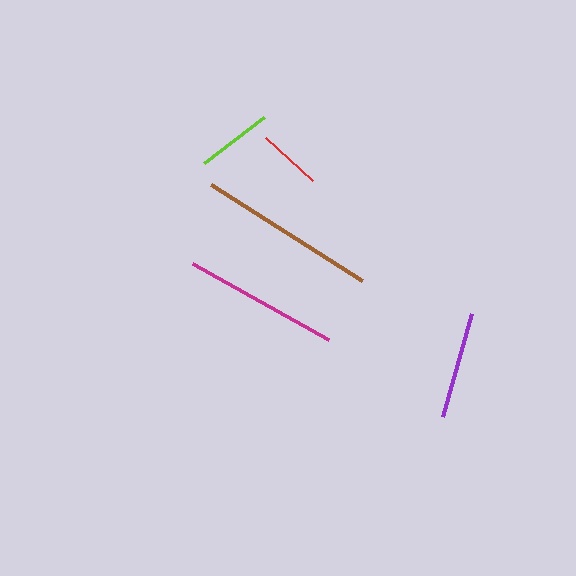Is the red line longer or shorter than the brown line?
The brown line is longer than the red line.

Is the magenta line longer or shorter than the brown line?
The brown line is longer than the magenta line.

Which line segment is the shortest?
The red line is the shortest at approximately 64 pixels.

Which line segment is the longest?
The brown line is the longest at approximately 180 pixels.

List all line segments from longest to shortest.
From longest to shortest: brown, magenta, purple, lime, red.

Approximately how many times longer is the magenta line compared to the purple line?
The magenta line is approximately 1.5 times the length of the purple line.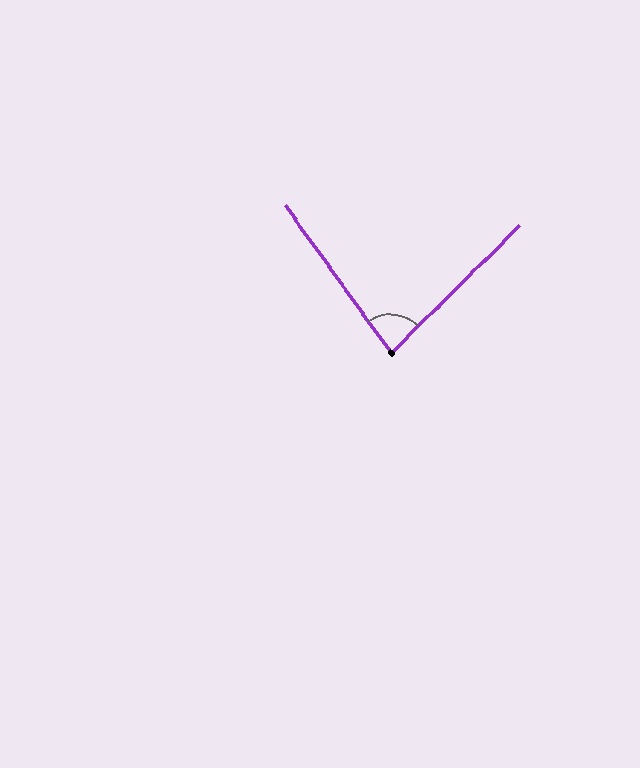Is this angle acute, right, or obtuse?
It is acute.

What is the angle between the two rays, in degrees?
Approximately 81 degrees.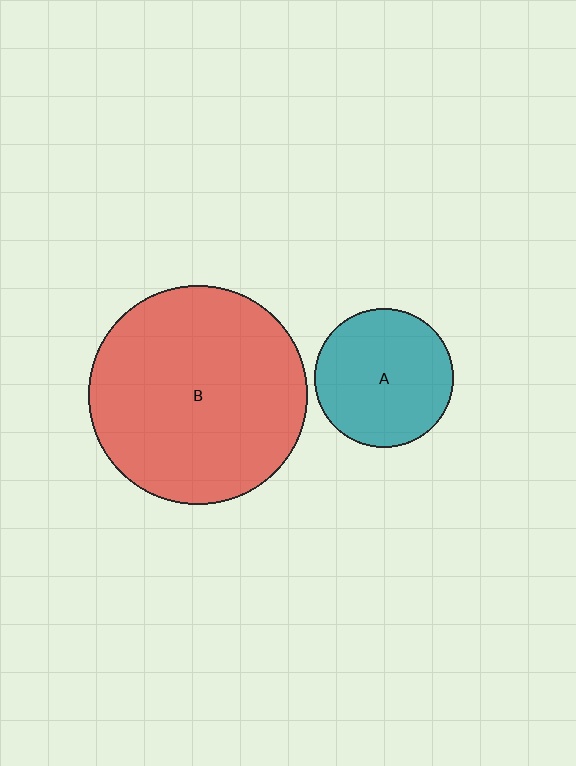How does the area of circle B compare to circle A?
Approximately 2.5 times.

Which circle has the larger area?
Circle B (red).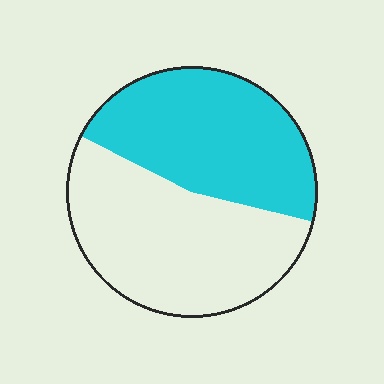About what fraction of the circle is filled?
About one half (1/2).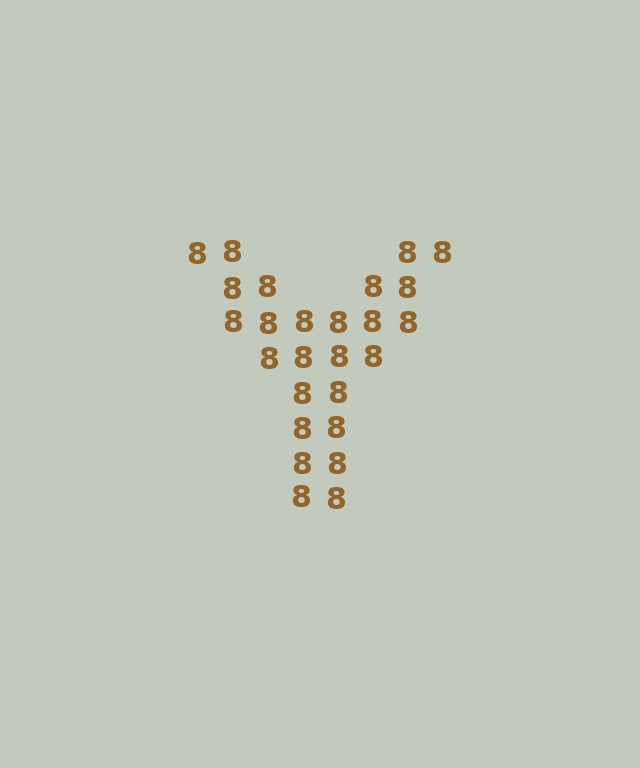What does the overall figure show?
The overall figure shows the letter Y.